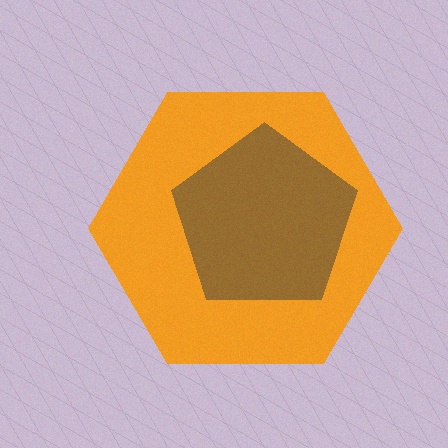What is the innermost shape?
The brown pentagon.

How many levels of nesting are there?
2.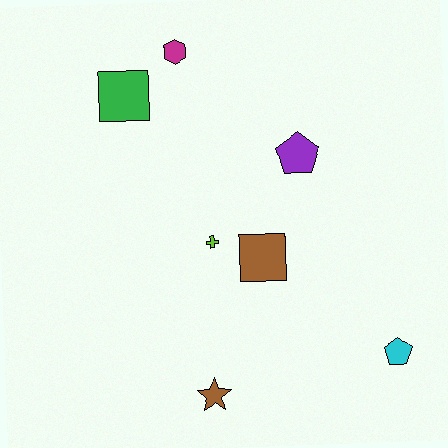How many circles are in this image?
There are no circles.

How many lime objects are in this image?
There is 1 lime object.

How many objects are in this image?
There are 7 objects.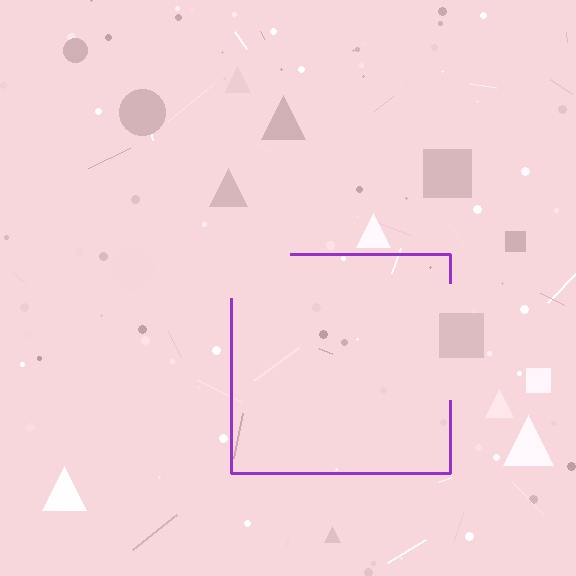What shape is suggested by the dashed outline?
The dashed outline suggests a square.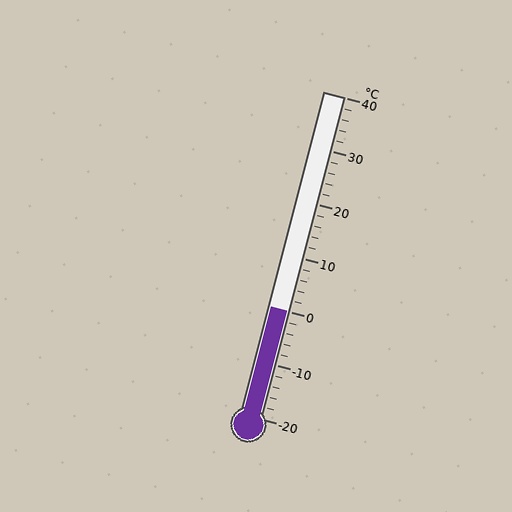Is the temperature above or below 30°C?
The temperature is below 30°C.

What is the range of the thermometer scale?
The thermometer scale ranges from -20°C to 40°C.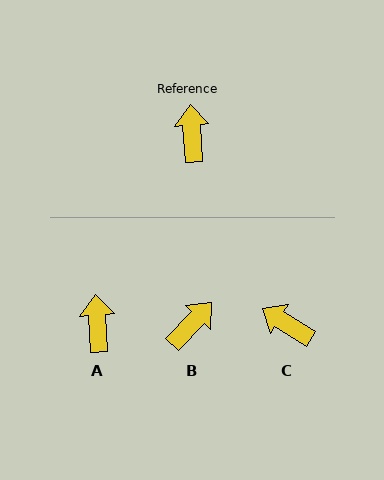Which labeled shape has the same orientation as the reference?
A.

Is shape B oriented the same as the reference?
No, it is off by about 47 degrees.